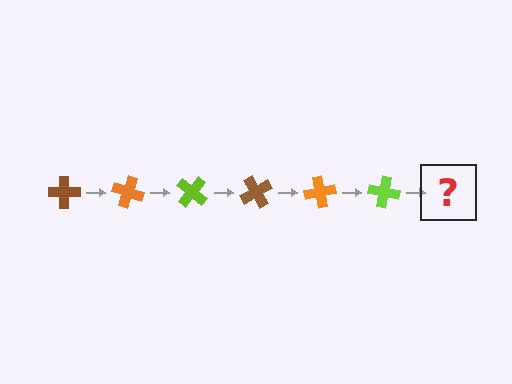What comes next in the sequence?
The next element should be a brown cross, rotated 120 degrees from the start.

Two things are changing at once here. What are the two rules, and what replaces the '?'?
The two rules are that it rotates 20 degrees each step and the color cycles through brown, orange, and lime. The '?' should be a brown cross, rotated 120 degrees from the start.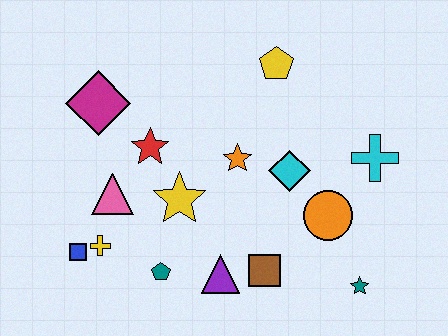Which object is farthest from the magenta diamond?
The teal star is farthest from the magenta diamond.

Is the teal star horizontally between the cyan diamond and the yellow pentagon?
No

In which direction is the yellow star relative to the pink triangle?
The yellow star is to the right of the pink triangle.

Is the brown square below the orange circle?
Yes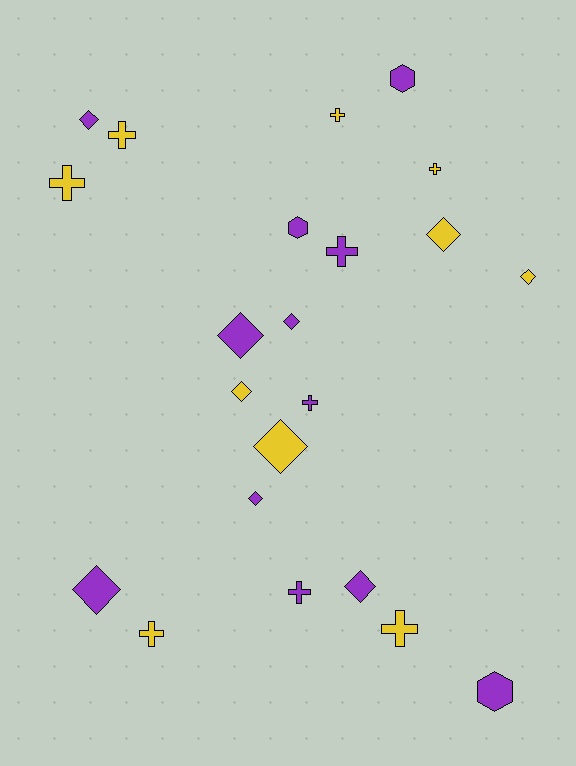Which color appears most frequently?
Purple, with 12 objects.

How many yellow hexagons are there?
There are no yellow hexagons.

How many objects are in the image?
There are 22 objects.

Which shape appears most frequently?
Diamond, with 10 objects.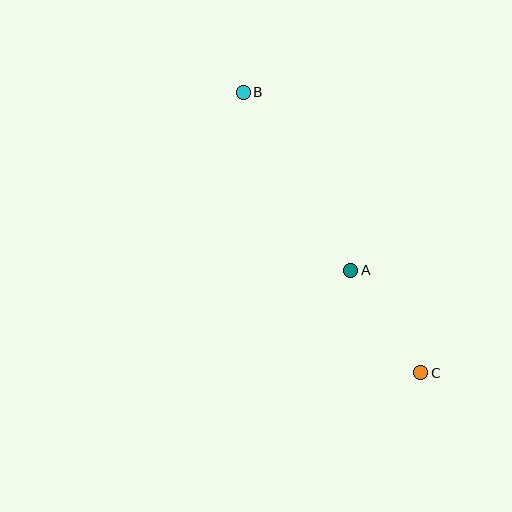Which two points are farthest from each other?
Points B and C are farthest from each other.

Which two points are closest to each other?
Points A and C are closest to each other.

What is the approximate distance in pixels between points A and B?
The distance between A and B is approximately 208 pixels.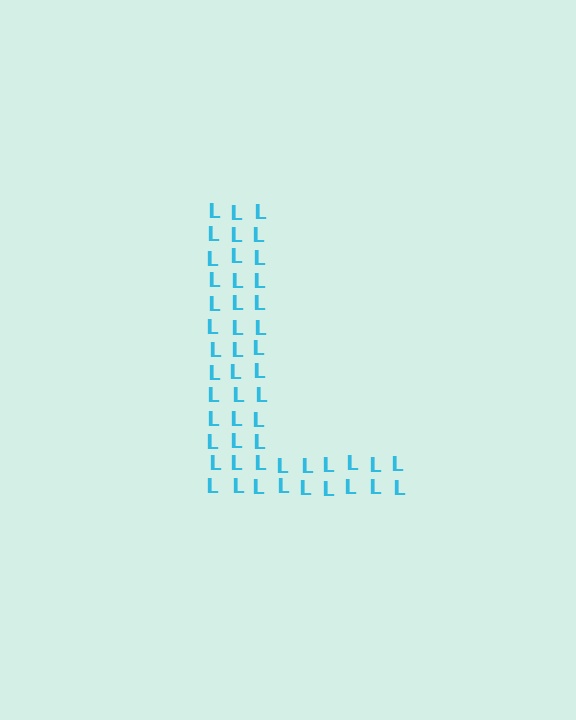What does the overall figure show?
The overall figure shows the letter L.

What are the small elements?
The small elements are letter L's.